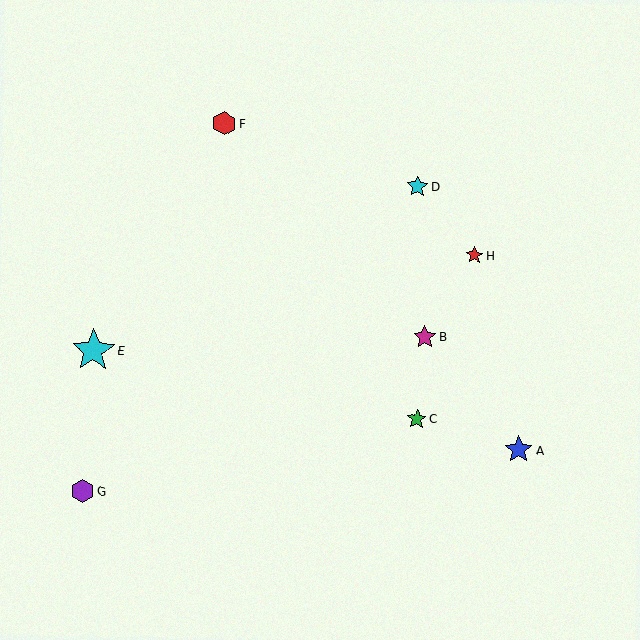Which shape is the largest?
The cyan star (labeled E) is the largest.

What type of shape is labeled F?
Shape F is a red hexagon.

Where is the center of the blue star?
The center of the blue star is at (519, 450).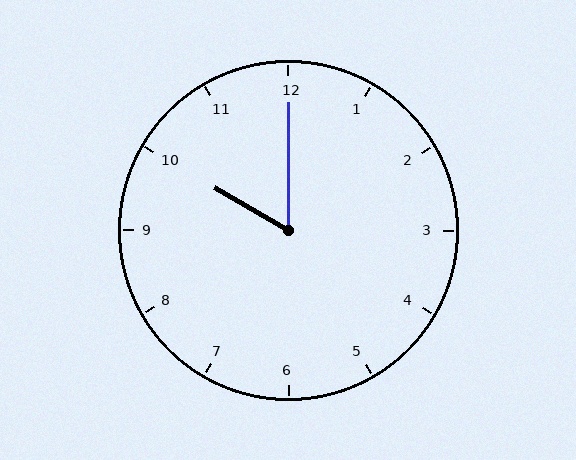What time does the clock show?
10:00.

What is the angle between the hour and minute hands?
Approximately 60 degrees.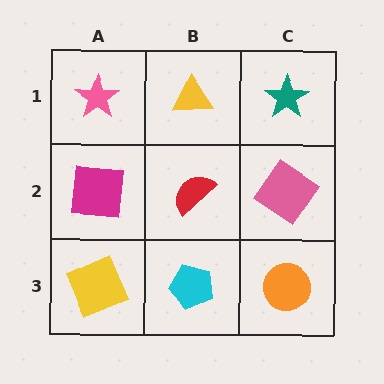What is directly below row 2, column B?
A cyan pentagon.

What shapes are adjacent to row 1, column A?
A magenta square (row 2, column A), a yellow triangle (row 1, column B).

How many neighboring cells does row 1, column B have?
3.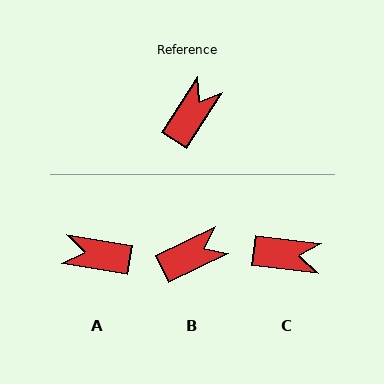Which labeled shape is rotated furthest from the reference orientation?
A, about 113 degrees away.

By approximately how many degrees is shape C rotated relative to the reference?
Approximately 64 degrees clockwise.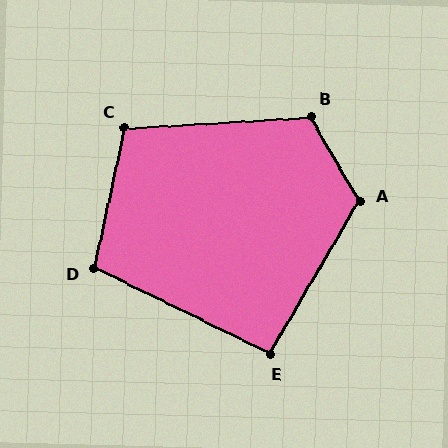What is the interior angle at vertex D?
Approximately 103 degrees (obtuse).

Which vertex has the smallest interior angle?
E, at approximately 94 degrees.